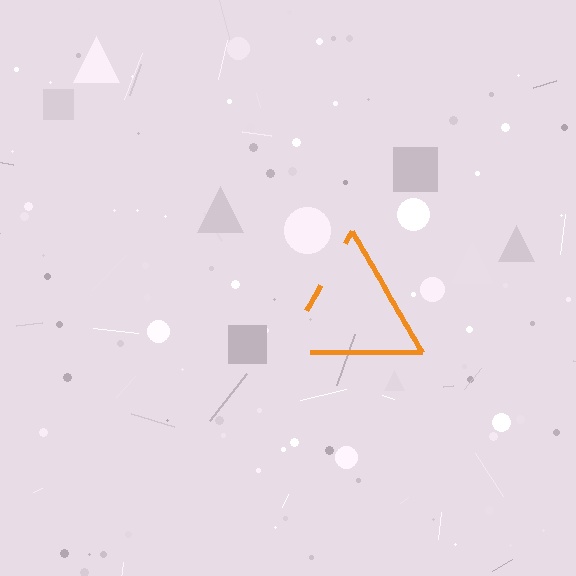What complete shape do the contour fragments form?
The contour fragments form a triangle.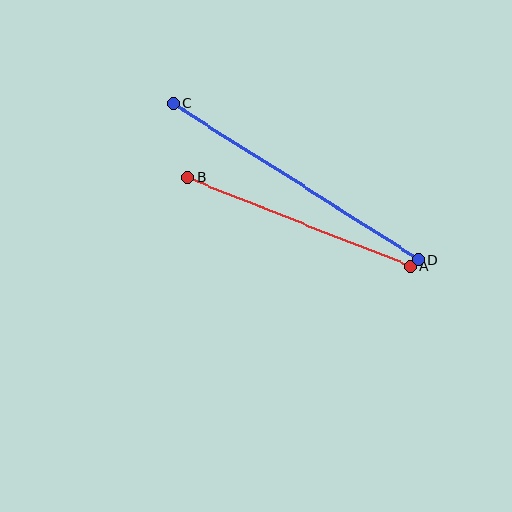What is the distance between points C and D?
The distance is approximately 291 pixels.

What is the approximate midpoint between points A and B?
The midpoint is at approximately (299, 222) pixels.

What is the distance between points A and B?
The distance is approximately 239 pixels.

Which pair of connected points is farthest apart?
Points C and D are farthest apart.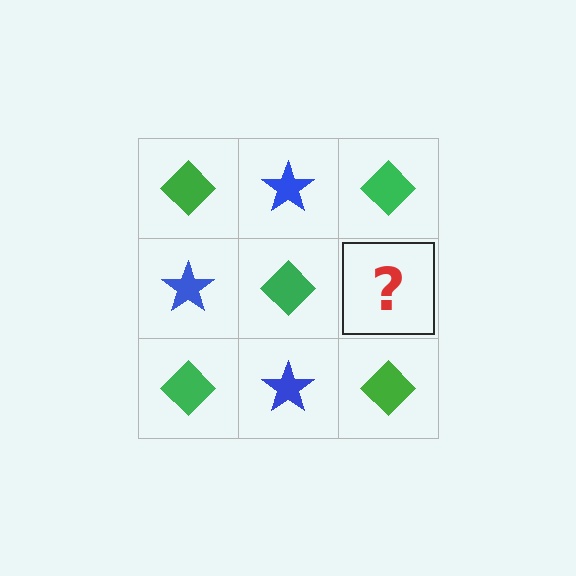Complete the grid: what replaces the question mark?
The question mark should be replaced with a blue star.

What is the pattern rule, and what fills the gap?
The rule is that it alternates green diamond and blue star in a checkerboard pattern. The gap should be filled with a blue star.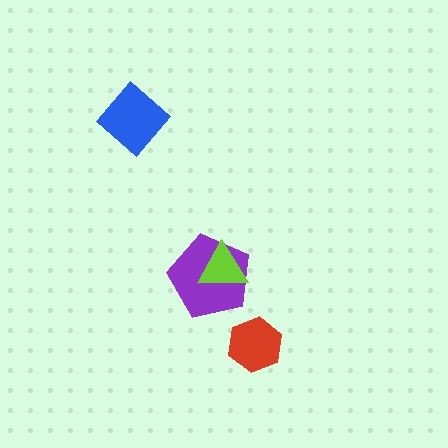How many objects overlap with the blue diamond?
0 objects overlap with the blue diamond.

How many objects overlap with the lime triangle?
1 object overlaps with the lime triangle.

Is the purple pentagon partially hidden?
Yes, it is partially covered by another shape.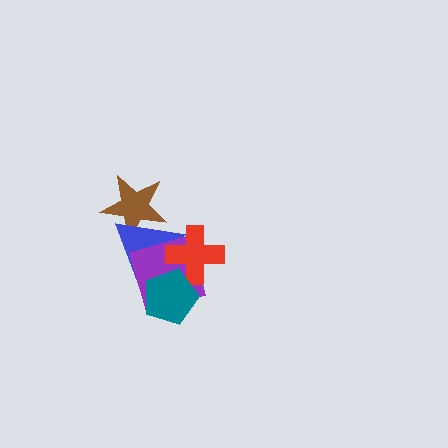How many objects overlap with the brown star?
1 object overlaps with the brown star.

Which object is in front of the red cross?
The teal pentagon is in front of the red cross.